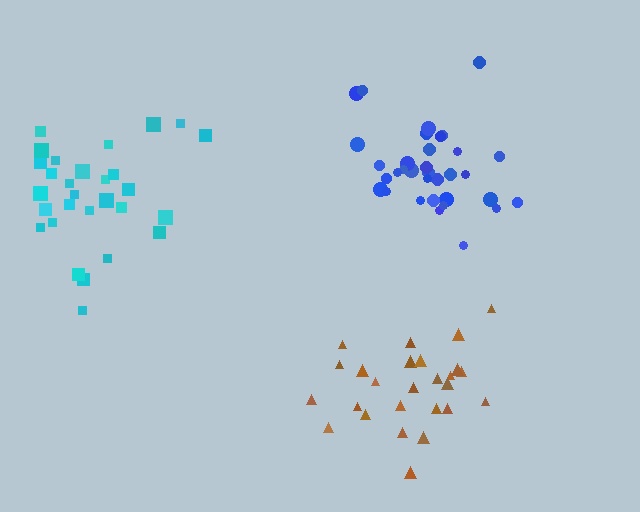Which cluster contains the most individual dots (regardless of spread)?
Blue (34).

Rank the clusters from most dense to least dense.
blue, brown, cyan.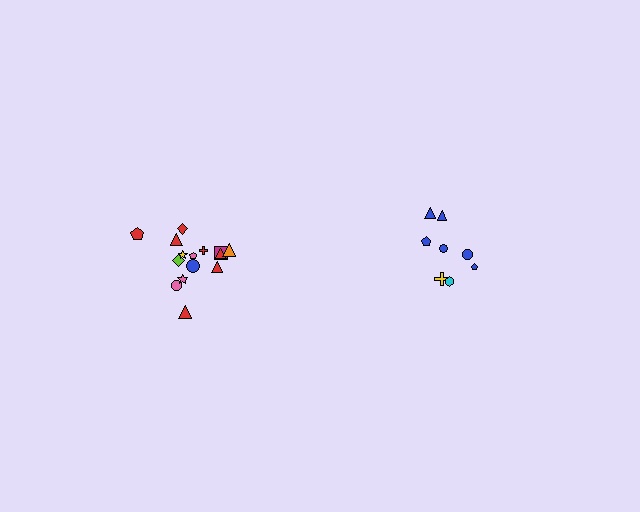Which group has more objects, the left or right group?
The left group.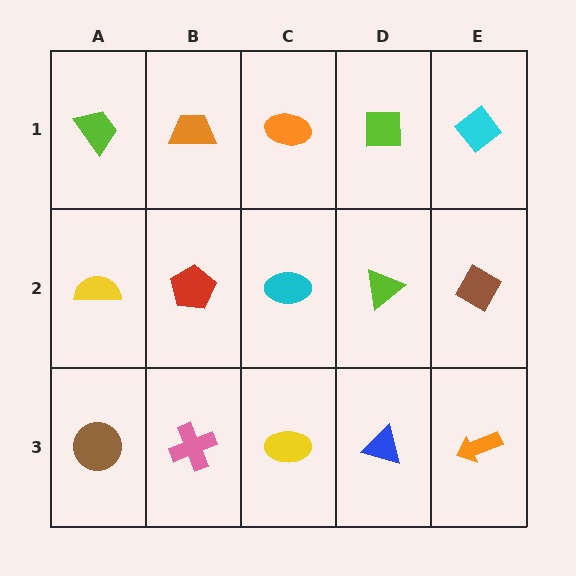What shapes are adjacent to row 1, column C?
A cyan ellipse (row 2, column C), an orange trapezoid (row 1, column B), a lime square (row 1, column D).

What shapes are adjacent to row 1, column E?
A brown diamond (row 2, column E), a lime square (row 1, column D).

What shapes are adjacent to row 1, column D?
A lime triangle (row 2, column D), an orange ellipse (row 1, column C), a cyan diamond (row 1, column E).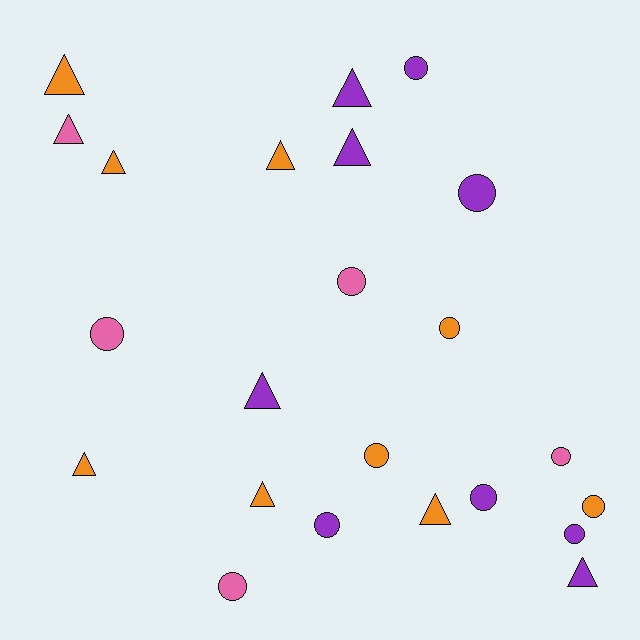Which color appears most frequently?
Orange, with 9 objects.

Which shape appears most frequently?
Circle, with 12 objects.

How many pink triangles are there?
There is 1 pink triangle.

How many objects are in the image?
There are 23 objects.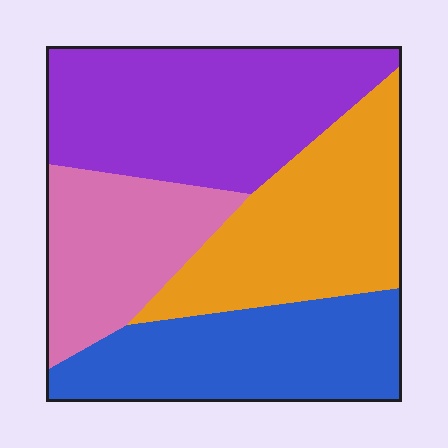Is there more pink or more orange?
Orange.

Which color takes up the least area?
Pink, at roughly 20%.